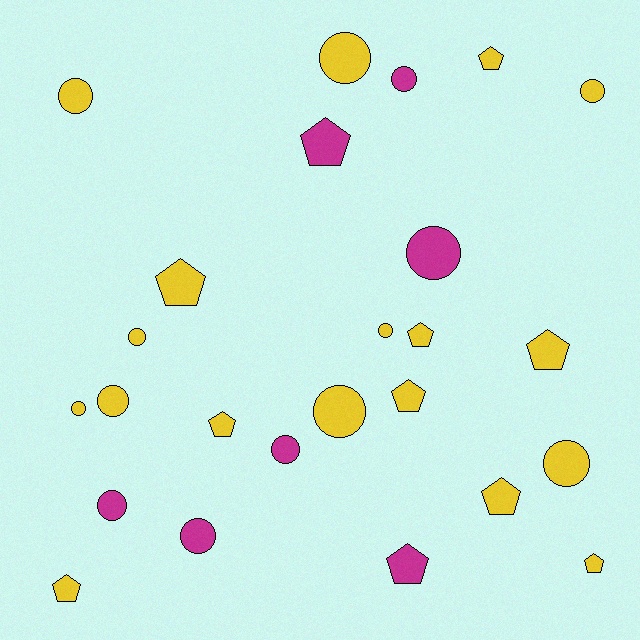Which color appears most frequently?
Yellow, with 18 objects.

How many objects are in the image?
There are 25 objects.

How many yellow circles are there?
There are 9 yellow circles.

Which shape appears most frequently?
Circle, with 14 objects.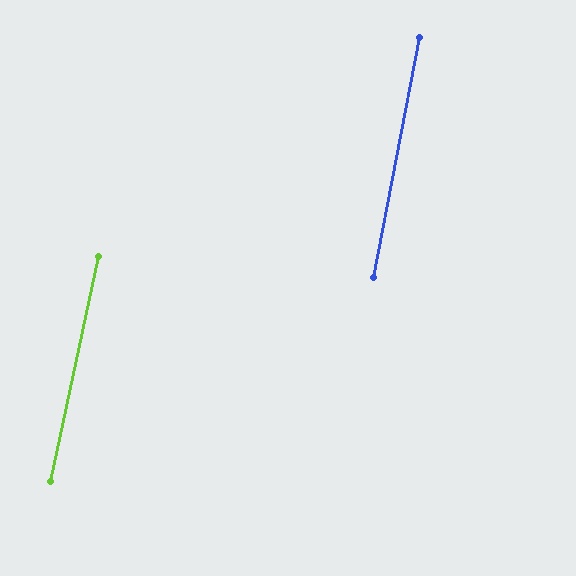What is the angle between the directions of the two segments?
Approximately 1 degree.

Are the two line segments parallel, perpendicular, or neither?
Parallel — their directions differ by only 1.3°.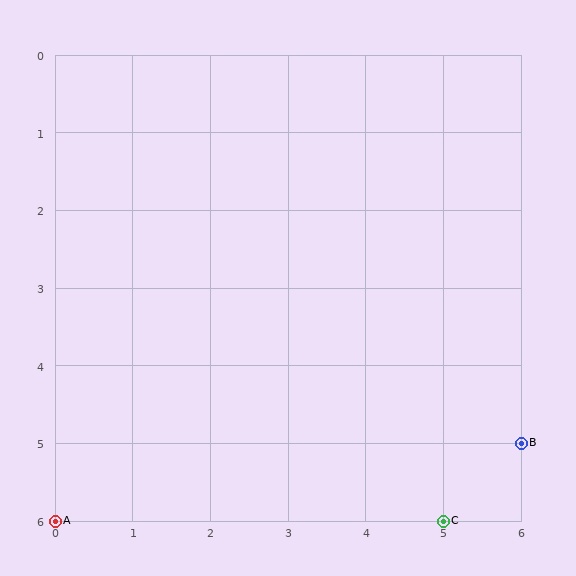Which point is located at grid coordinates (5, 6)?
Point C is at (5, 6).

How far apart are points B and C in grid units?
Points B and C are 1 column and 1 row apart (about 1.4 grid units diagonally).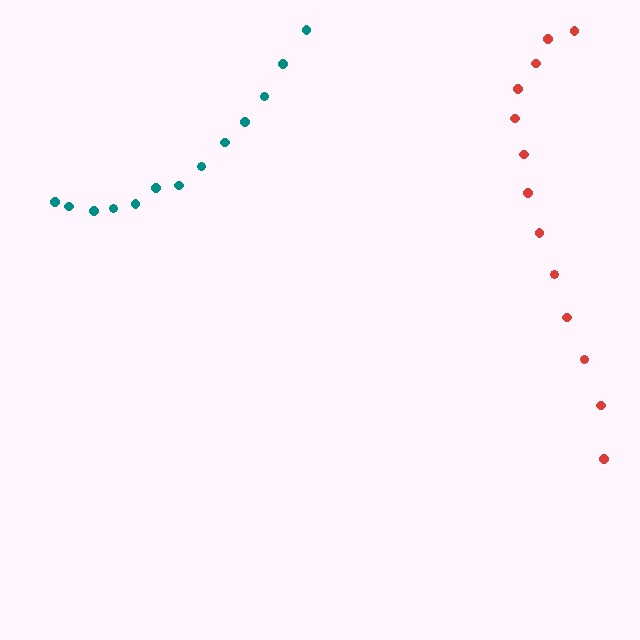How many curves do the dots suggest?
There are 2 distinct paths.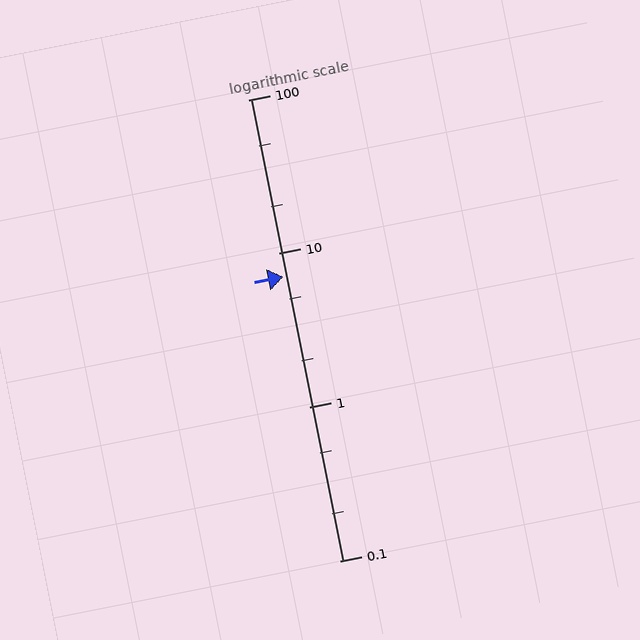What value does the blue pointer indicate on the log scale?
The pointer indicates approximately 7.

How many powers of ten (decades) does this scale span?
The scale spans 3 decades, from 0.1 to 100.